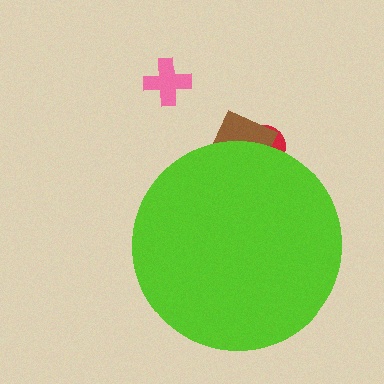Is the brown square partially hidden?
Yes, the brown square is partially hidden behind the lime circle.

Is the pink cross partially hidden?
No, the pink cross is fully visible.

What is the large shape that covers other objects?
A lime circle.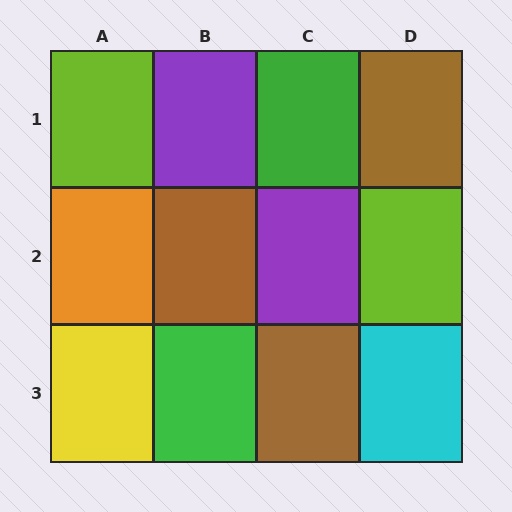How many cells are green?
2 cells are green.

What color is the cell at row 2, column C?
Purple.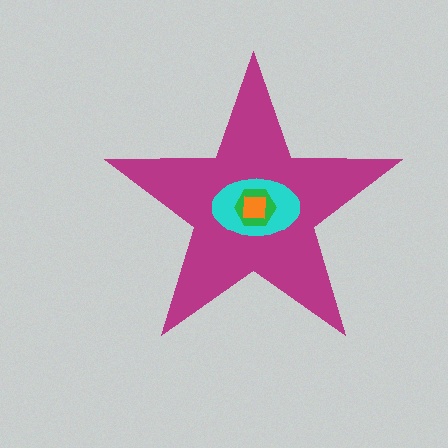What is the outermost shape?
The magenta star.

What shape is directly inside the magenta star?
The cyan ellipse.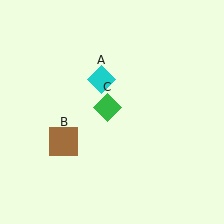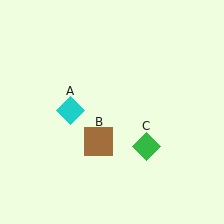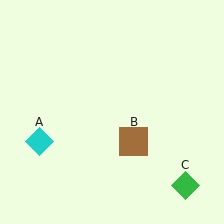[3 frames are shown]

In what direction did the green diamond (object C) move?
The green diamond (object C) moved down and to the right.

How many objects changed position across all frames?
3 objects changed position: cyan diamond (object A), brown square (object B), green diamond (object C).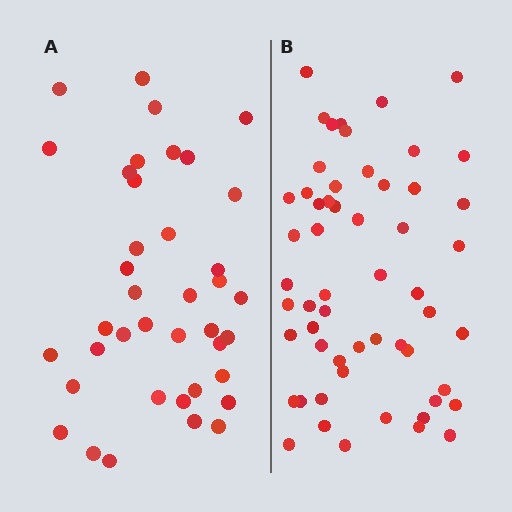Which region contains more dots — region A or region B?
Region B (the right region) has more dots.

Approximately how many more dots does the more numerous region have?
Region B has approximately 15 more dots than region A.